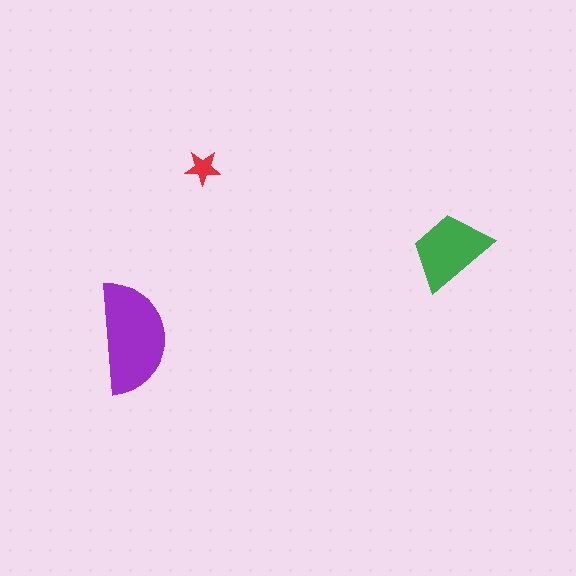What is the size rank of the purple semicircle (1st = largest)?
1st.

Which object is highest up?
The red star is topmost.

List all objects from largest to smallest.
The purple semicircle, the green trapezoid, the red star.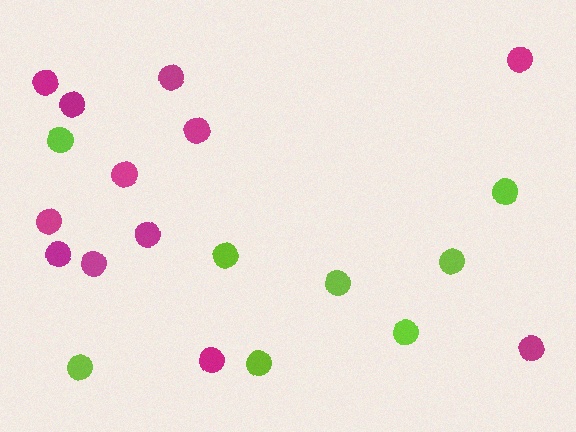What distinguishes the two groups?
There are 2 groups: one group of magenta circles (12) and one group of lime circles (8).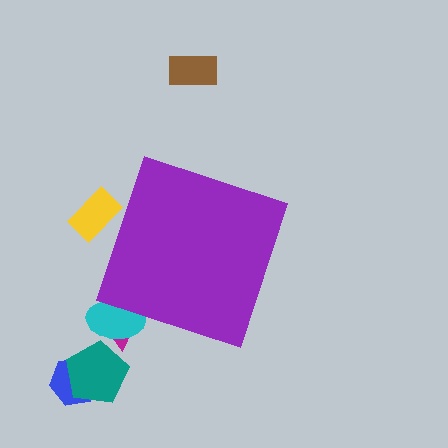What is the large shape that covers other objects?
A purple diamond.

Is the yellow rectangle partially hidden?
Yes, the yellow rectangle is partially hidden behind the purple diamond.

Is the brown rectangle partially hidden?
No, the brown rectangle is fully visible.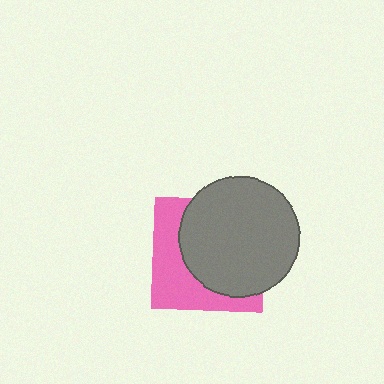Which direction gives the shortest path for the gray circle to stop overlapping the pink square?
Moving toward the upper-right gives the shortest separation.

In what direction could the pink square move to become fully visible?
The pink square could move toward the lower-left. That would shift it out from behind the gray circle entirely.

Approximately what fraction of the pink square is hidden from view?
Roughly 61% of the pink square is hidden behind the gray circle.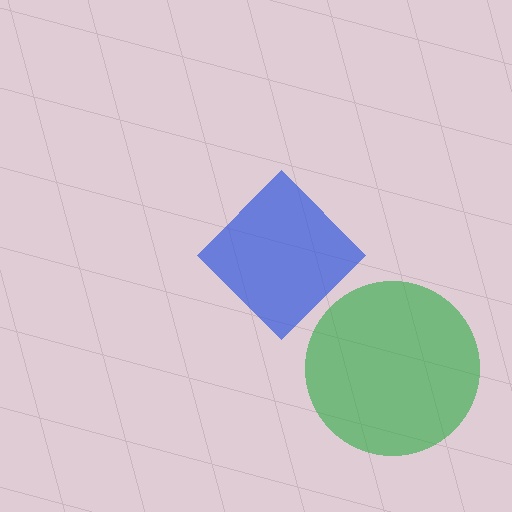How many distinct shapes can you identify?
There are 2 distinct shapes: a blue diamond, a green circle.